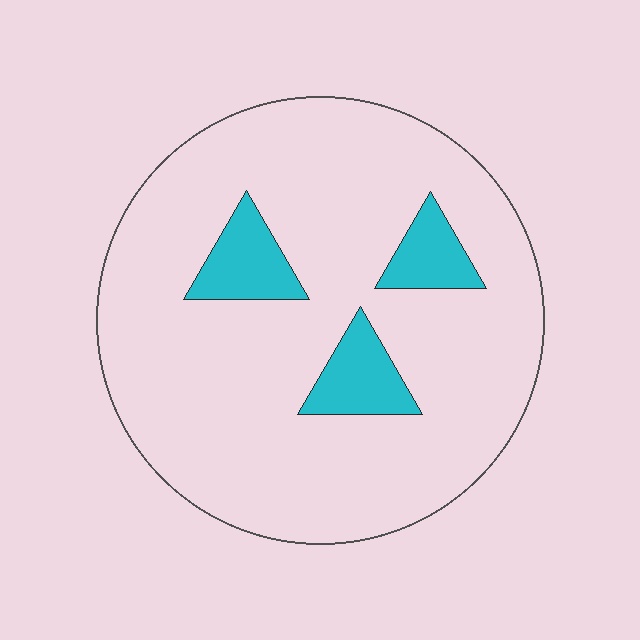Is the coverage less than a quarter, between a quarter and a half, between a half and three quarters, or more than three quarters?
Less than a quarter.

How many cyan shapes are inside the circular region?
3.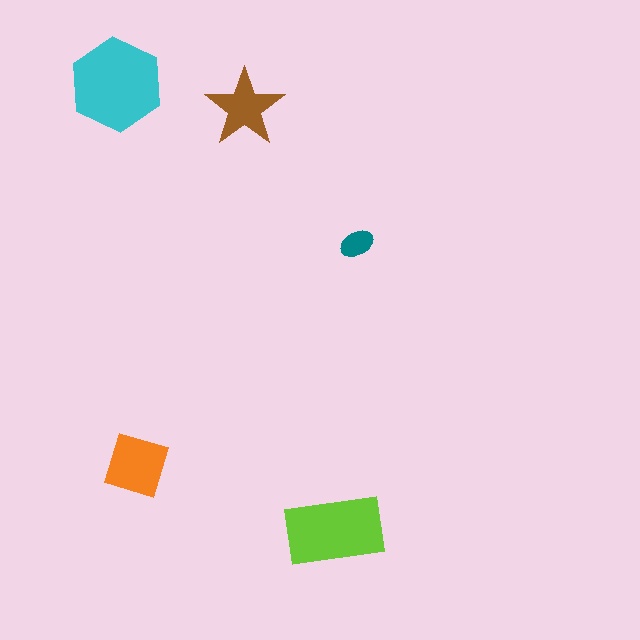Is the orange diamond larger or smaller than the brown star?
Larger.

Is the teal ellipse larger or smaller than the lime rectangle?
Smaller.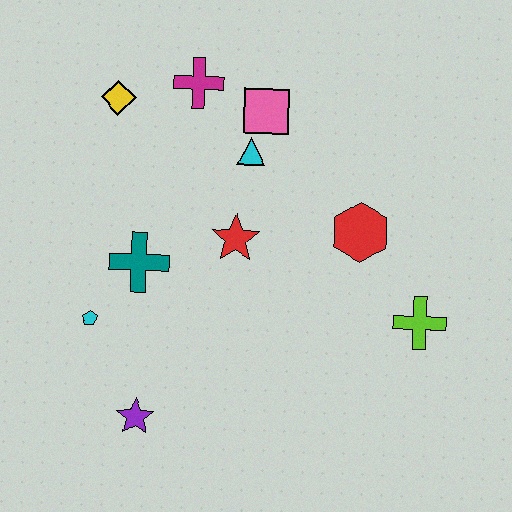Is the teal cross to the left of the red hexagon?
Yes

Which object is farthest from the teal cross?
The lime cross is farthest from the teal cross.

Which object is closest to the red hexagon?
The lime cross is closest to the red hexagon.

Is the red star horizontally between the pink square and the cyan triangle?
No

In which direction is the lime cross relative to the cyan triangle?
The lime cross is to the right of the cyan triangle.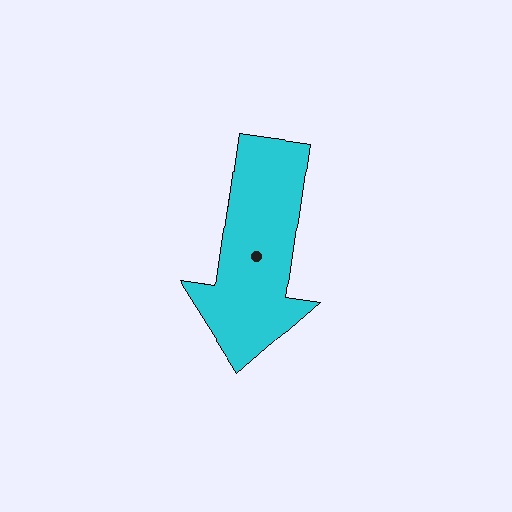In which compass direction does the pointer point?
South.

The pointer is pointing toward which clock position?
Roughly 6 o'clock.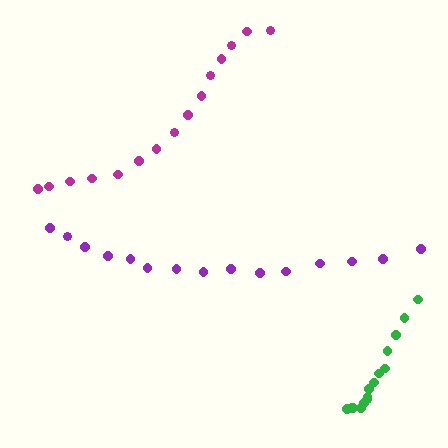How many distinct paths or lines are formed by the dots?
There are 3 distinct paths.